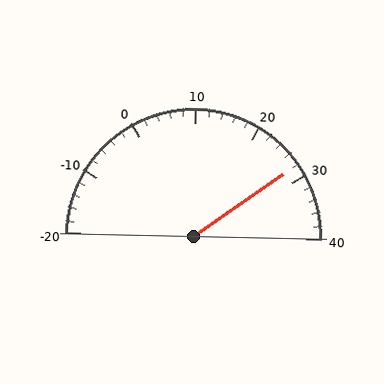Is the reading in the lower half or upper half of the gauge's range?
The reading is in the upper half of the range (-20 to 40).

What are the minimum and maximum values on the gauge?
The gauge ranges from -20 to 40.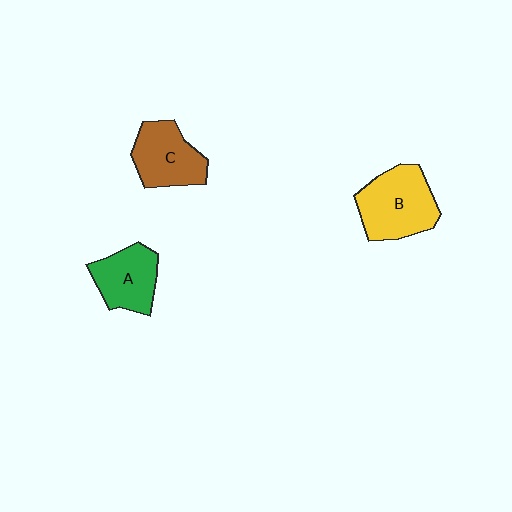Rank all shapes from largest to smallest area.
From largest to smallest: B (yellow), C (brown), A (green).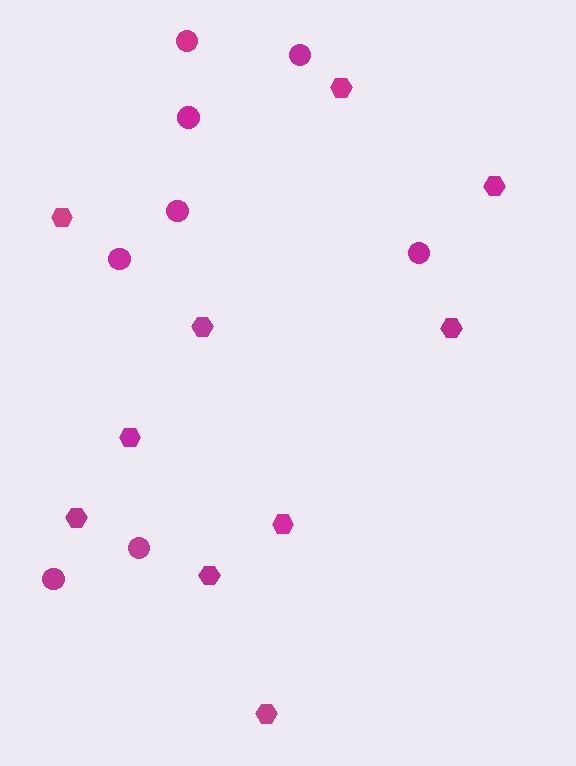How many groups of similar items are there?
There are 2 groups: one group of hexagons (10) and one group of circles (8).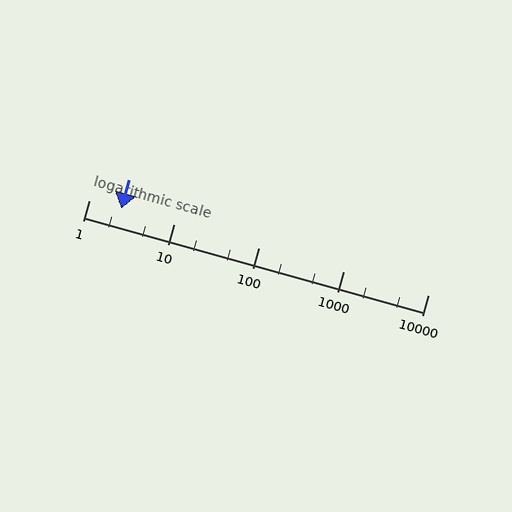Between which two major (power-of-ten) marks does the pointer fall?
The pointer is between 1 and 10.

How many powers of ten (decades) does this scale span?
The scale spans 4 decades, from 1 to 10000.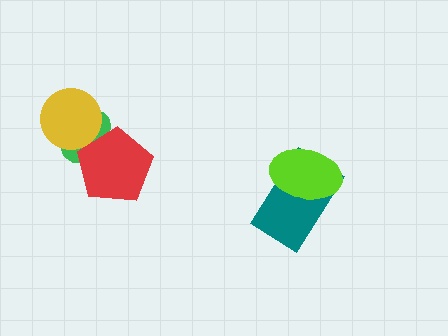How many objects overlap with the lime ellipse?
1 object overlaps with the lime ellipse.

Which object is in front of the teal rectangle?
The lime ellipse is in front of the teal rectangle.